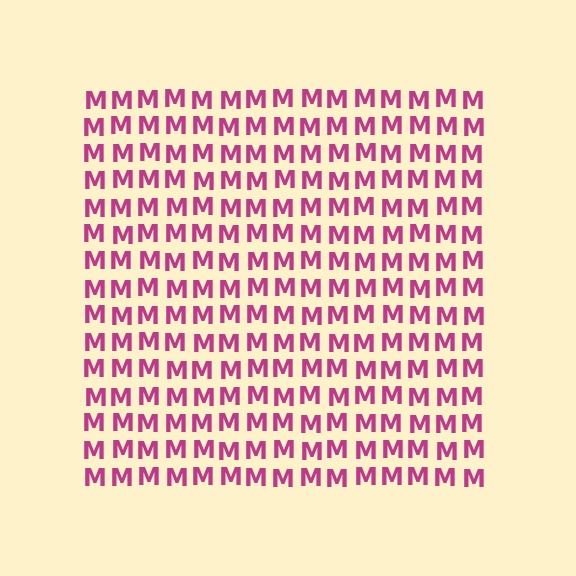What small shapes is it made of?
It is made of small letter M's.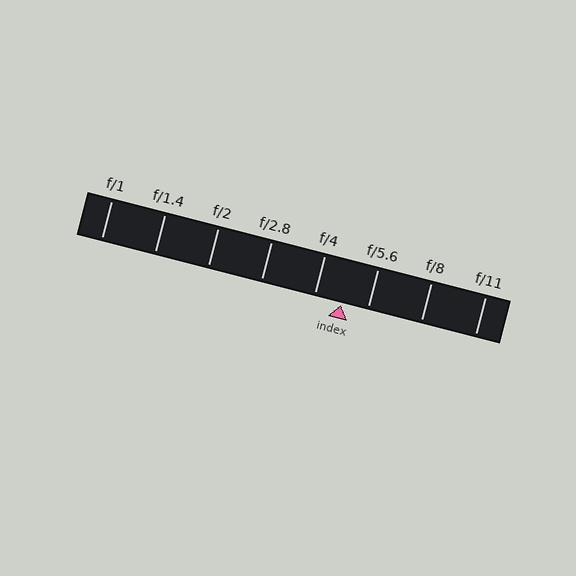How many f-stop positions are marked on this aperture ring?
There are 8 f-stop positions marked.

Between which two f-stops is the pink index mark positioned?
The index mark is between f/4 and f/5.6.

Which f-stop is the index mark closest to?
The index mark is closest to f/4.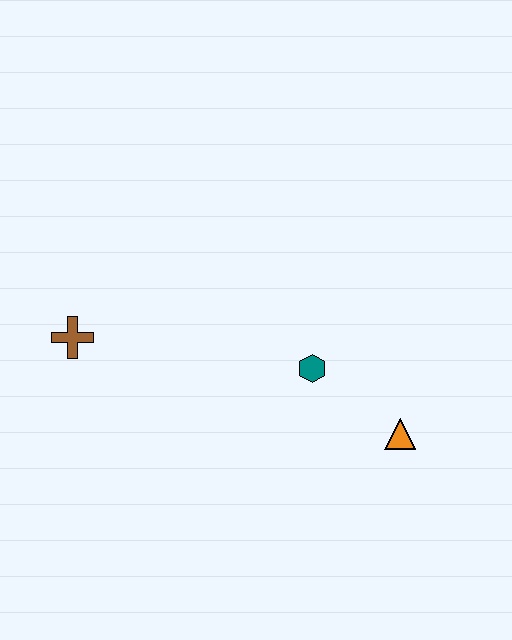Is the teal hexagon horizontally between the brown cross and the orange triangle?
Yes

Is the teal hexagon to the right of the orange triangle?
No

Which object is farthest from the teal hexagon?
The brown cross is farthest from the teal hexagon.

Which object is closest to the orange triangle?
The teal hexagon is closest to the orange triangle.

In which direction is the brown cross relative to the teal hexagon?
The brown cross is to the left of the teal hexagon.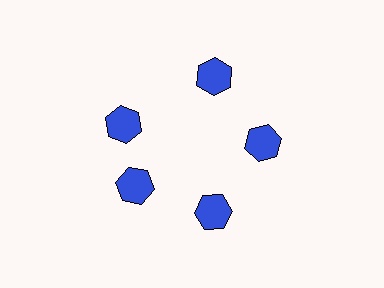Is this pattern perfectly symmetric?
No. The 5 blue hexagons are arranged in a ring, but one element near the 10 o'clock position is rotated out of alignment along the ring, breaking the 5-fold rotational symmetry.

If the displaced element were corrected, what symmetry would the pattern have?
It would have 5-fold rotational symmetry — the pattern would map onto itself every 72 degrees.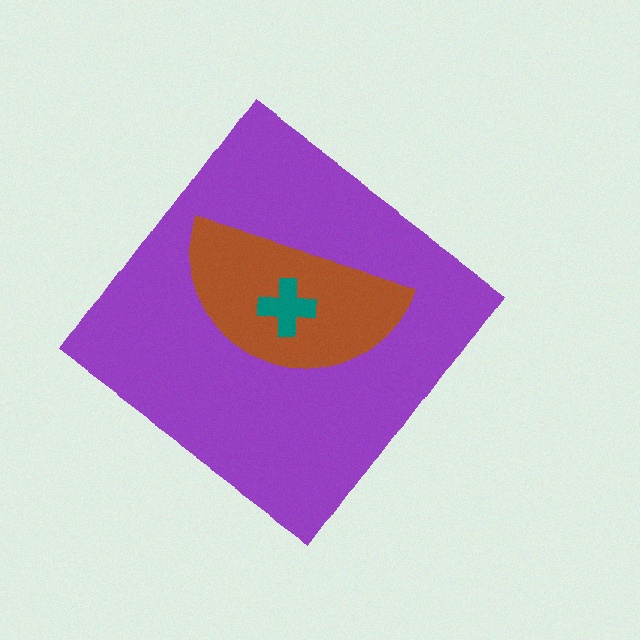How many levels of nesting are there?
3.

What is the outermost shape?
The purple diamond.